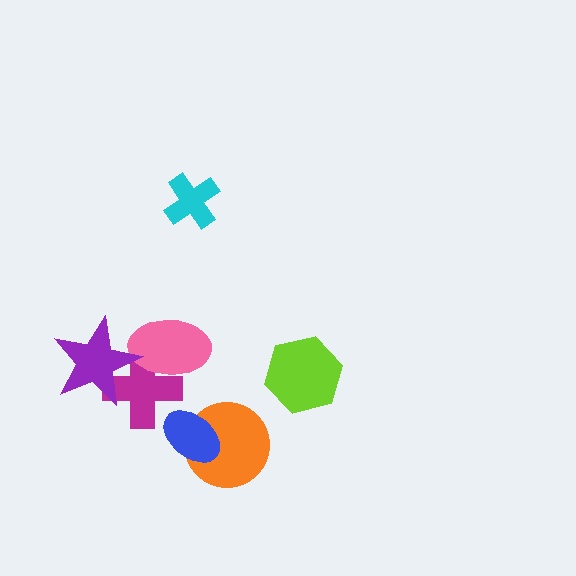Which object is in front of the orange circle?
The blue ellipse is in front of the orange circle.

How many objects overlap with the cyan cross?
0 objects overlap with the cyan cross.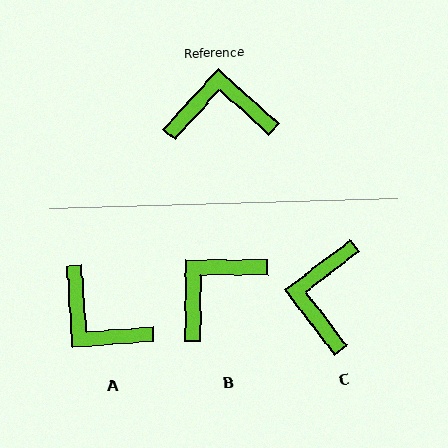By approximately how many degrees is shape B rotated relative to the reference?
Approximately 42 degrees counter-clockwise.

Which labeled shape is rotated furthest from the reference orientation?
A, about 136 degrees away.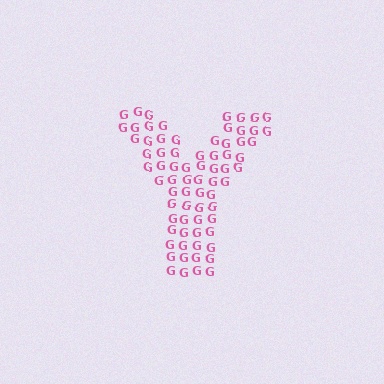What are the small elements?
The small elements are letter G's.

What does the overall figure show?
The overall figure shows the letter Y.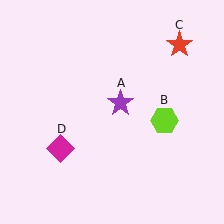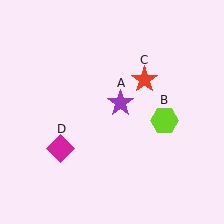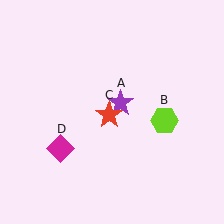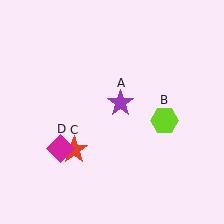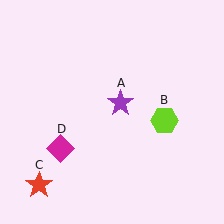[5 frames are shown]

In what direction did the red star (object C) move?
The red star (object C) moved down and to the left.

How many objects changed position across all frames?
1 object changed position: red star (object C).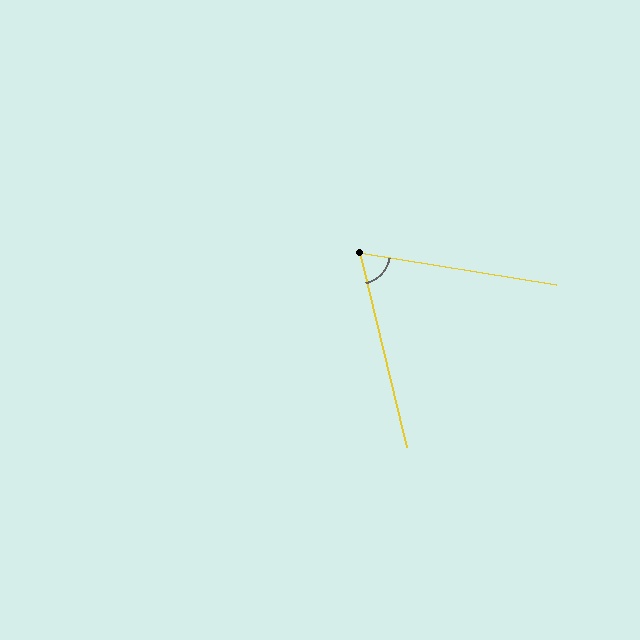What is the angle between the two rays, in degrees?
Approximately 67 degrees.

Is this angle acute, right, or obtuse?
It is acute.